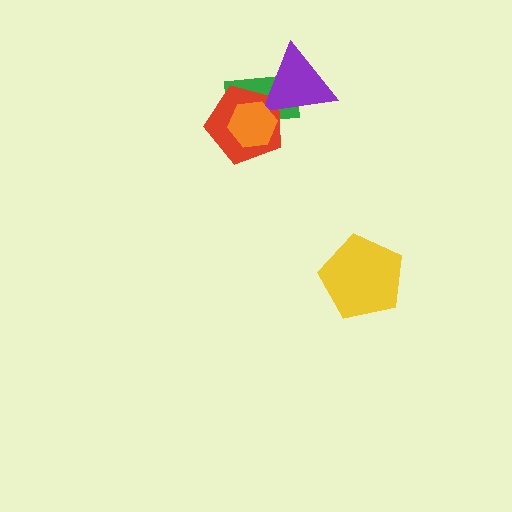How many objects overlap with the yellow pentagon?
0 objects overlap with the yellow pentagon.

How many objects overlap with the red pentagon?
3 objects overlap with the red pentagon.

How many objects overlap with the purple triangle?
3 objects overlap with the purple triangle.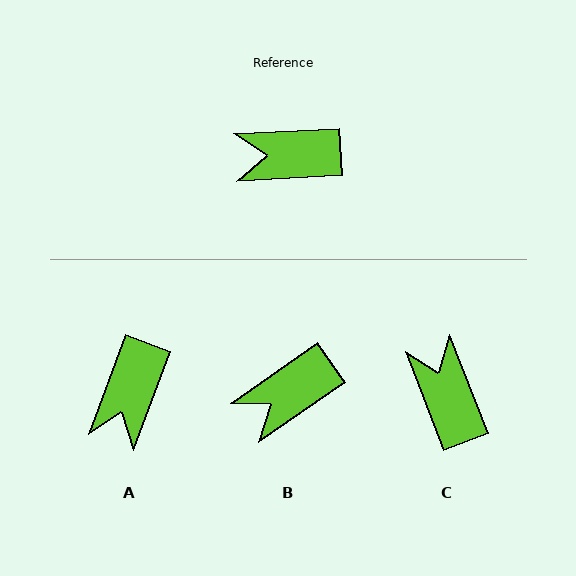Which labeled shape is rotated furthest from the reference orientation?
C, about 72 degrees away.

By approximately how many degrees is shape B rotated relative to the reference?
Approximately 32 degrees counter-clockwise.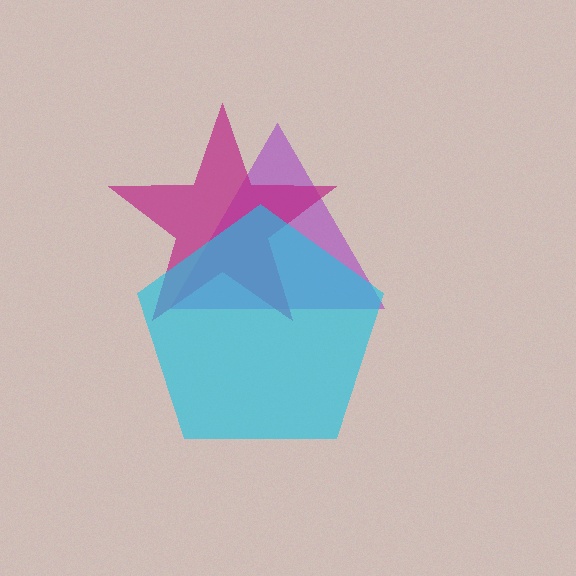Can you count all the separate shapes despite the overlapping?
Yes, there are 3 separate shapes.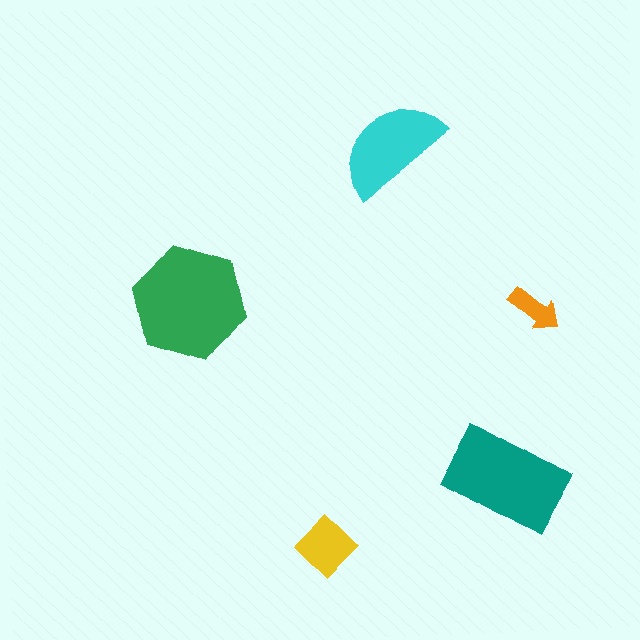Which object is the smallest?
The orange arrow.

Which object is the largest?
The green hexagon.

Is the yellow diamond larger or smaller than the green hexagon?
Smaller.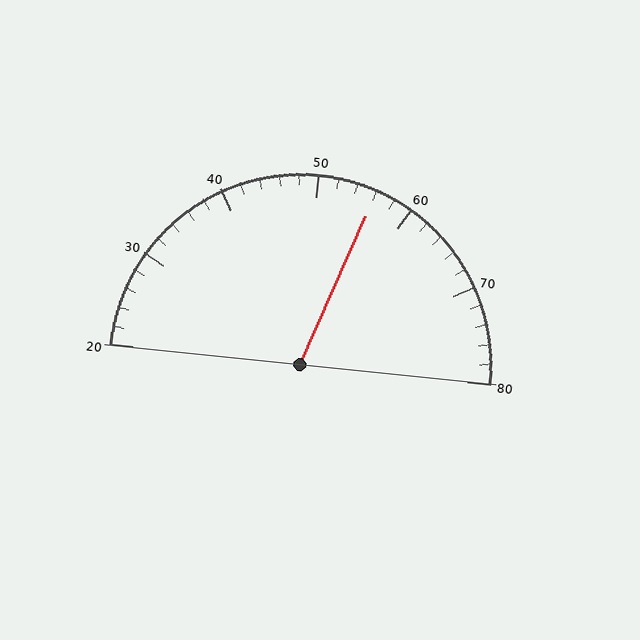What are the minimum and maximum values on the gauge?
The gauge ranges from 20 to 80.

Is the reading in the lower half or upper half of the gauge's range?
The reading is in the upper half of the range (20 to 80).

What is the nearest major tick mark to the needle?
The nearest major tick mark is 60.